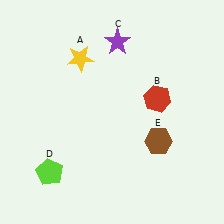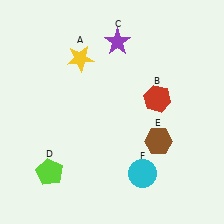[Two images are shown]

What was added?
A cyan circle (F) was added in Image 2.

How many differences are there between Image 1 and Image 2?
There is 1 difference between the two images.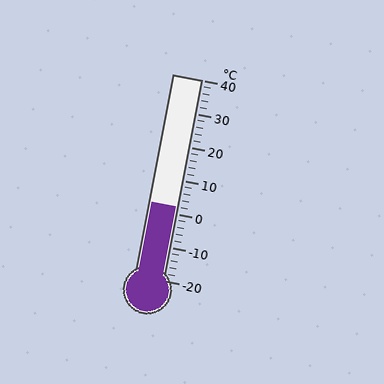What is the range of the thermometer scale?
The thermometer scale ranges from -20°C to 40°C.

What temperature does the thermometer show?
The thermometer shows approximately 2°C.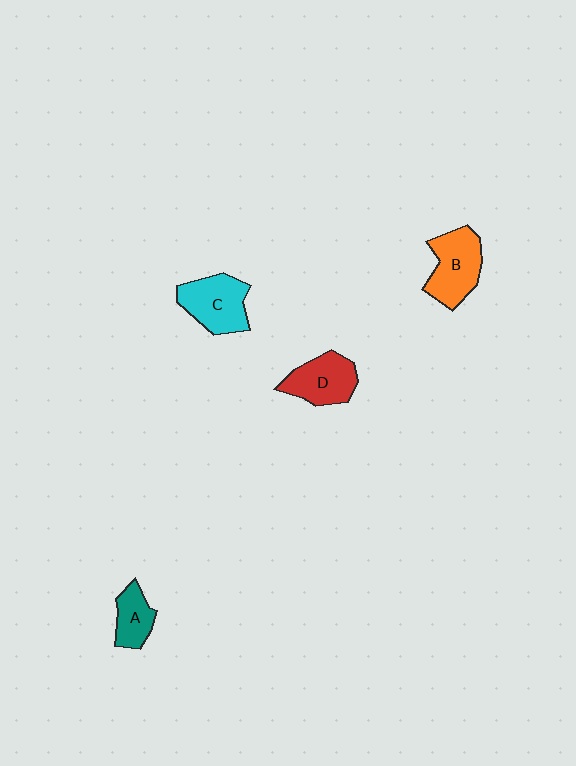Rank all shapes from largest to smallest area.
From largest to smallest: B (orange), C (cyan), D (red), A (teal).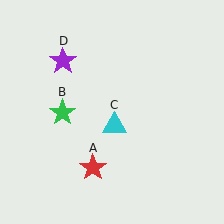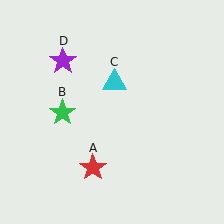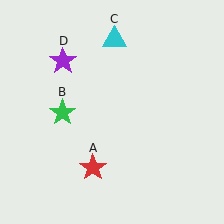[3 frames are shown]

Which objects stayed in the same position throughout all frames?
Red star (object A) and green star (object B) and purple star (object D) remained stationary.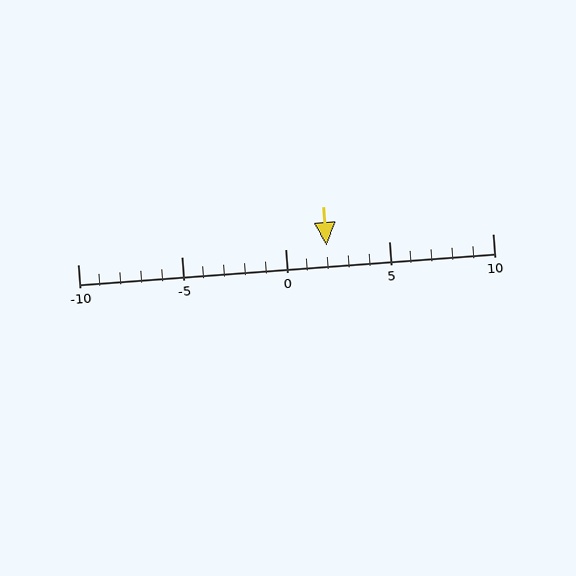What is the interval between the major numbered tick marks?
The major tick marks are spaced 5 units apart.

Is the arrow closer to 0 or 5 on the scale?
The arrow is closer to 0.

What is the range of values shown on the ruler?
The ruler shows values from -10 to 10.